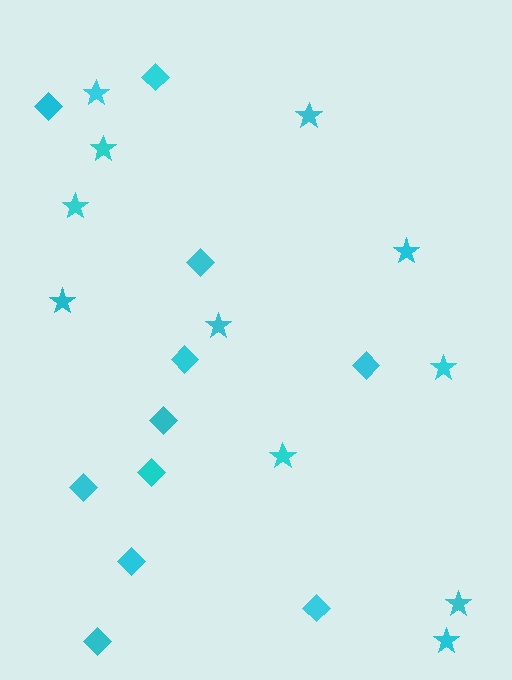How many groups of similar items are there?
There are 2 groups: one group of diamonds (11) and one group of stars (11).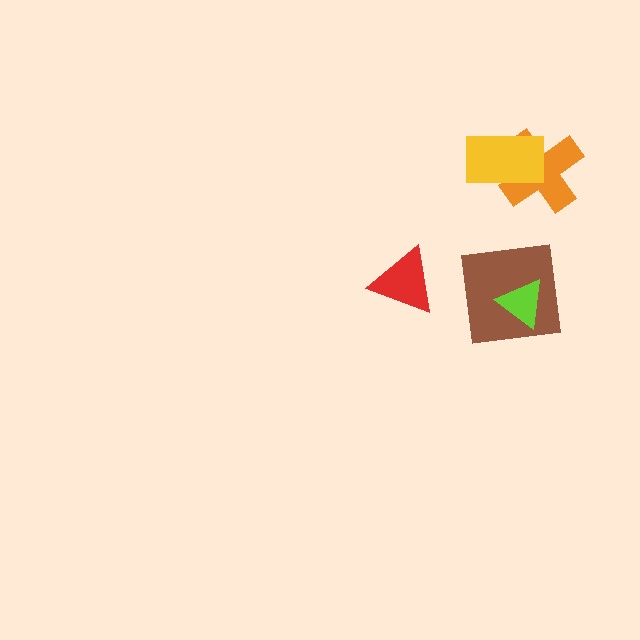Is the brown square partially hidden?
Yes, it is partially covered by another shape.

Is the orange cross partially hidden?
Yes, it is partially covered by another shape.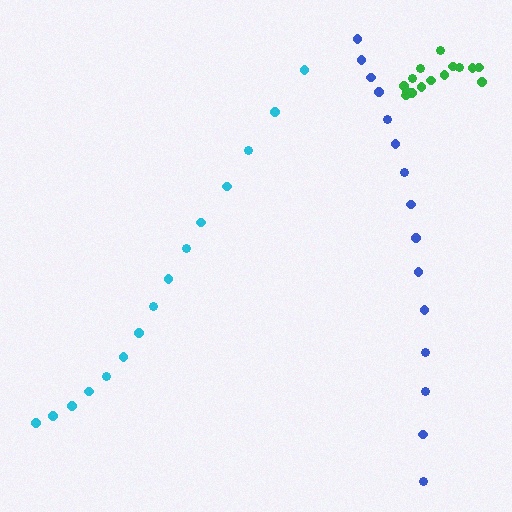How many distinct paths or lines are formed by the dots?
There are 3 distinct paths.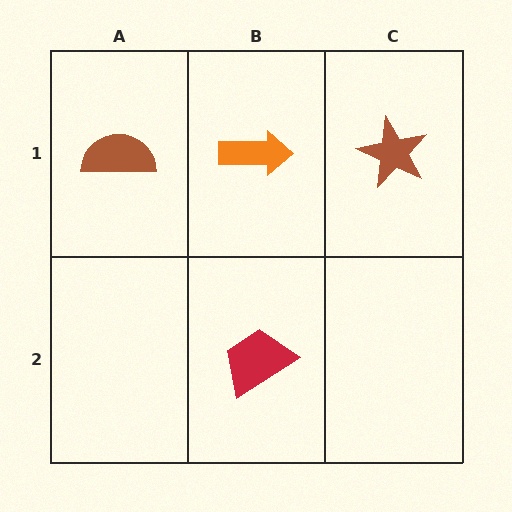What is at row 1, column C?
A brown star.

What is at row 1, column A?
A brown semicircle.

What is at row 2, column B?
A red trapezoid.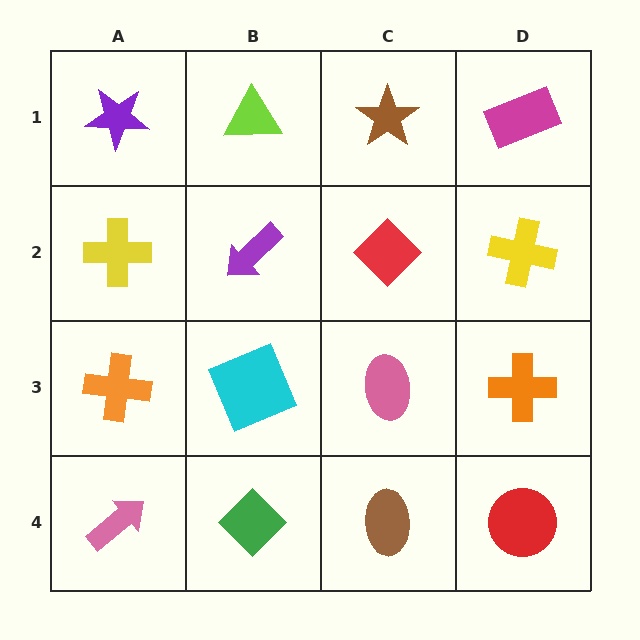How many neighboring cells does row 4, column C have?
3.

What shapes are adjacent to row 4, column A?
An orange cross (row 3, column A), a green diamond (row 4, column B).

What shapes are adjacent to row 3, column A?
A yellow cross (row 2, column A), a pink arrow (row 4, column A), a cyan square (row 3, column B).